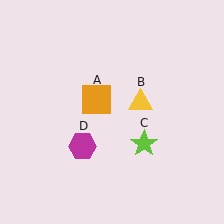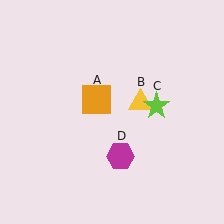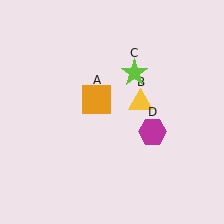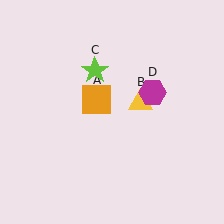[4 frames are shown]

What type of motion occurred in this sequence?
The lime star (object C), magenta hexagon (object D) rotated counterclockwise around the center of the scene.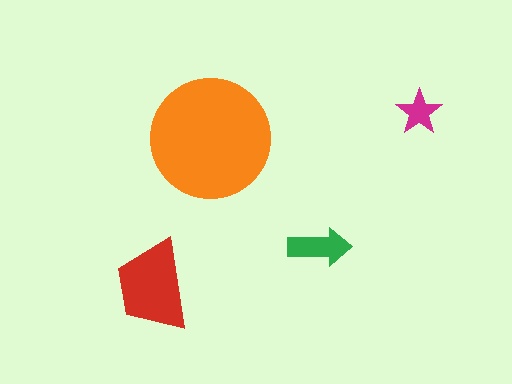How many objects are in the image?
There are 4 objects in the image.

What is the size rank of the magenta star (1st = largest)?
4th.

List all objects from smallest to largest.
The magenta star, the green arrow, the red trapezoid, the orange circle.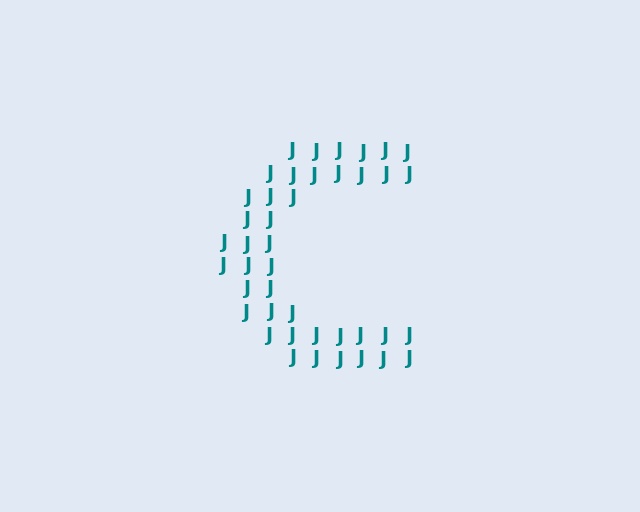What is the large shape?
The large shape is the letter C.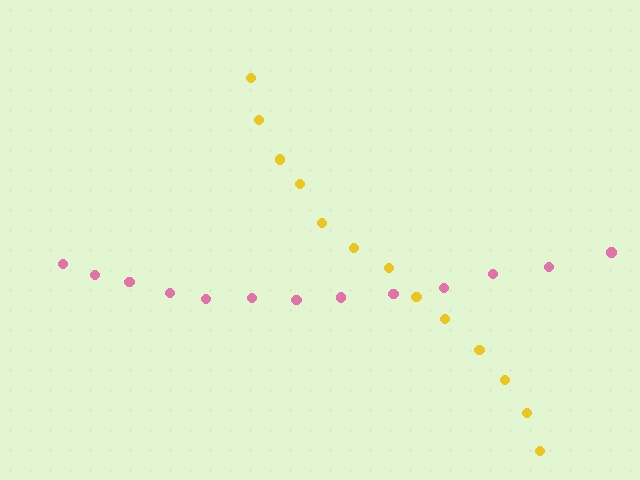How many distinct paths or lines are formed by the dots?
There are 2 distinct paths.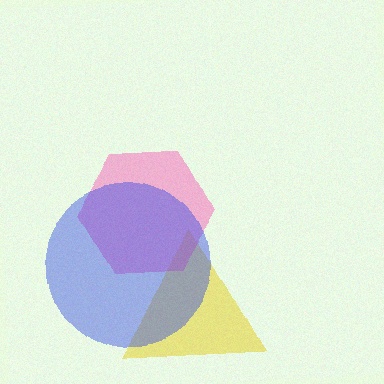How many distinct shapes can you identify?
There are 3 distinct shapes: a yellow triangle, a pink hexagon, a blue circle.